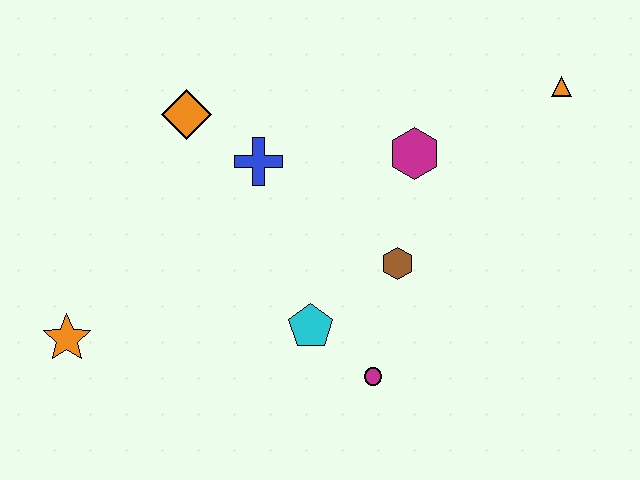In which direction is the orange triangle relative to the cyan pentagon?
The orange triangle is to the right of the cyan pentagon.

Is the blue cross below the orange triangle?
Yes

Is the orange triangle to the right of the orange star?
Yes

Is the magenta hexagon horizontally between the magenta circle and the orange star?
No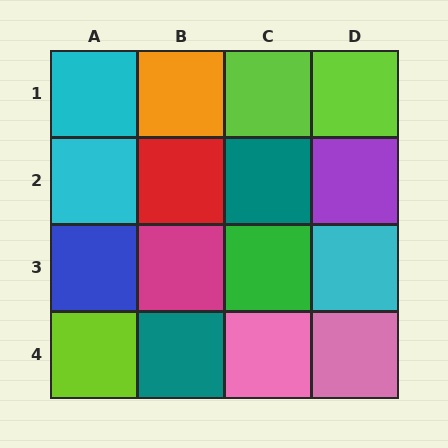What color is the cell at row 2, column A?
Cyan.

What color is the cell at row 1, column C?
Lime.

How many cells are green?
1 cell is green.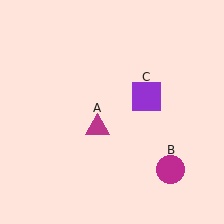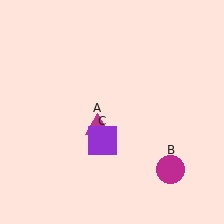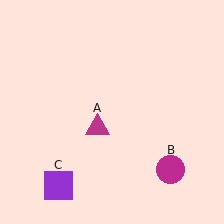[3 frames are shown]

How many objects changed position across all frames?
1 object changed position: purple square (object C).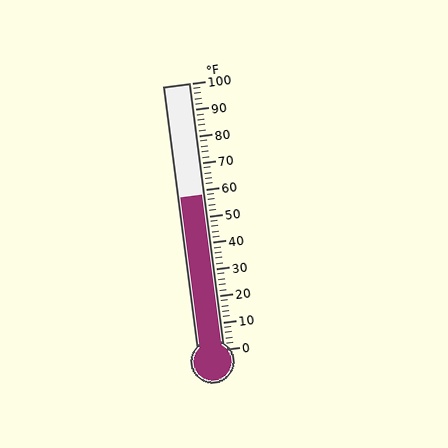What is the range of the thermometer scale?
The thermometer scale ranges from 0°F to 100°F.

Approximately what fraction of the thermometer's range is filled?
The thermometer is filled to approximately 60% of its range.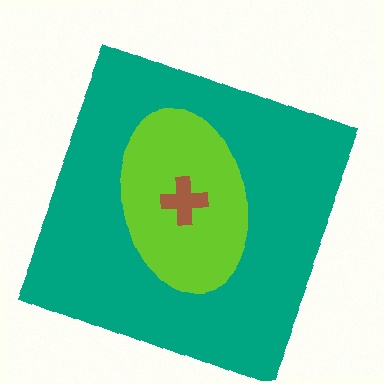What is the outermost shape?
The teal square.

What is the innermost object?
The brown cross.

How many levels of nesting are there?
3.